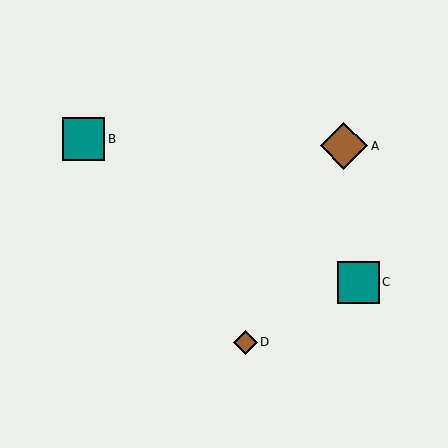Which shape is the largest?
The brown diamond (labeled A) is the largest.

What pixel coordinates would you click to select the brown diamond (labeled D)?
Click at (246, 342) to select the brown diamond D.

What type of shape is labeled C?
Shape C is a teal square.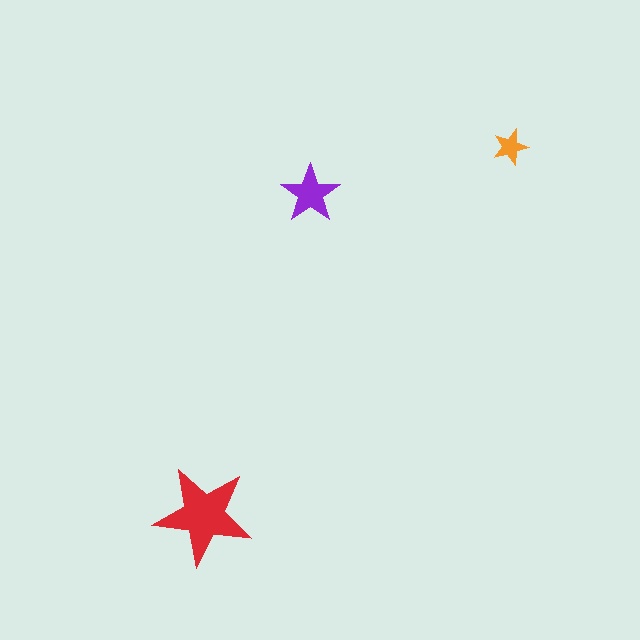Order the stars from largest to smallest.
the red one, the purple one, the orange one.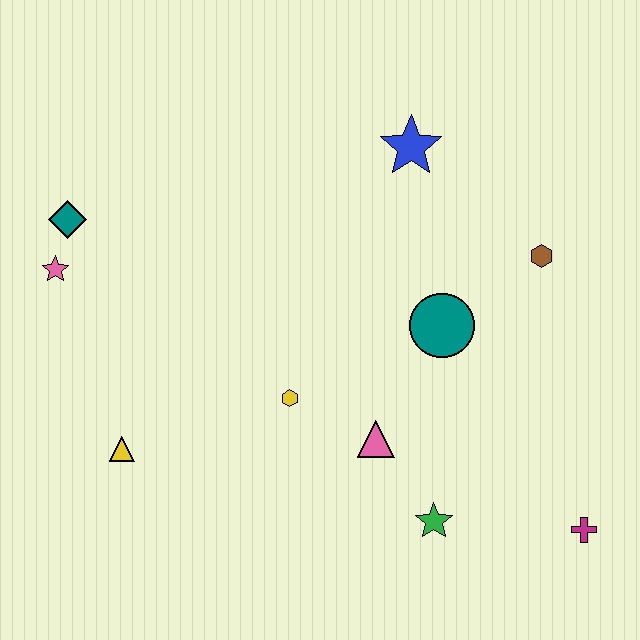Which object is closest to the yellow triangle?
The yellow hexagon is closest to the yellow triangle.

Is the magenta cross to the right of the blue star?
Yes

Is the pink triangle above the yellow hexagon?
No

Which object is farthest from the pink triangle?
The teal diamond is farthest from the pink triangle.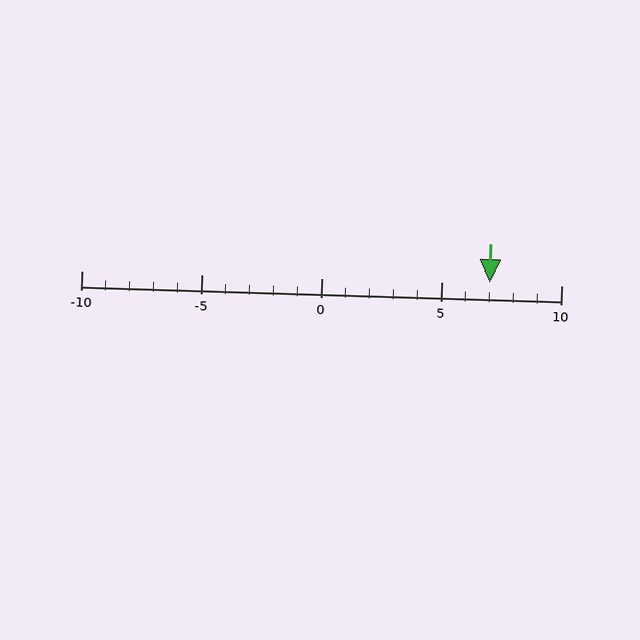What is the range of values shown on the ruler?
The ruler shows values from -10 to 10.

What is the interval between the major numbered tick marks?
The major tick marks are spaced 5 units apart.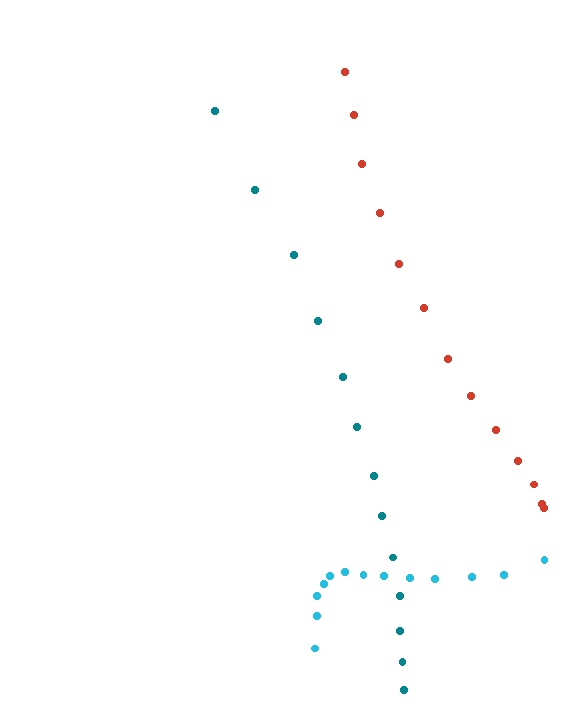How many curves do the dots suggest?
There are 3 distinct paths.